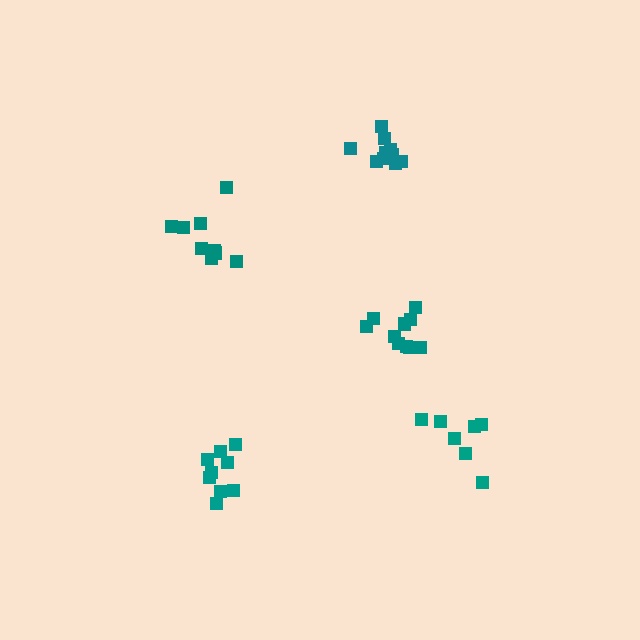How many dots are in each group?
Group 1: 10 dots, Group 2: 11 dots, Group 3: 9 dots, Group 4: 9 dots, Group 5: 7 dots (46 total).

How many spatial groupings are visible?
There are 5 spatial groupings.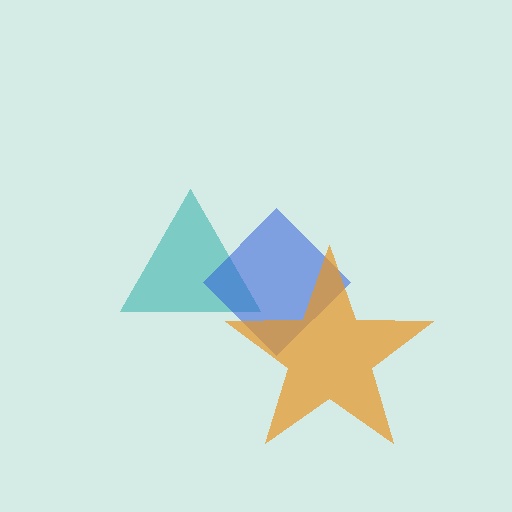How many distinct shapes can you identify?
There are 3 distinct shapes: a teal triangle, a blue diamond, an orange star.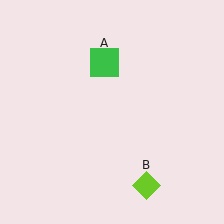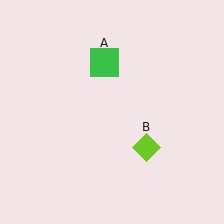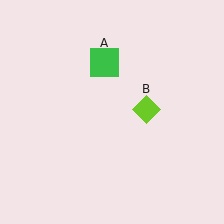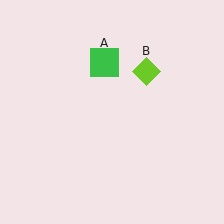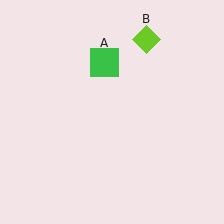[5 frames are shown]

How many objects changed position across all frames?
1 object changed position: lime diamond (object B).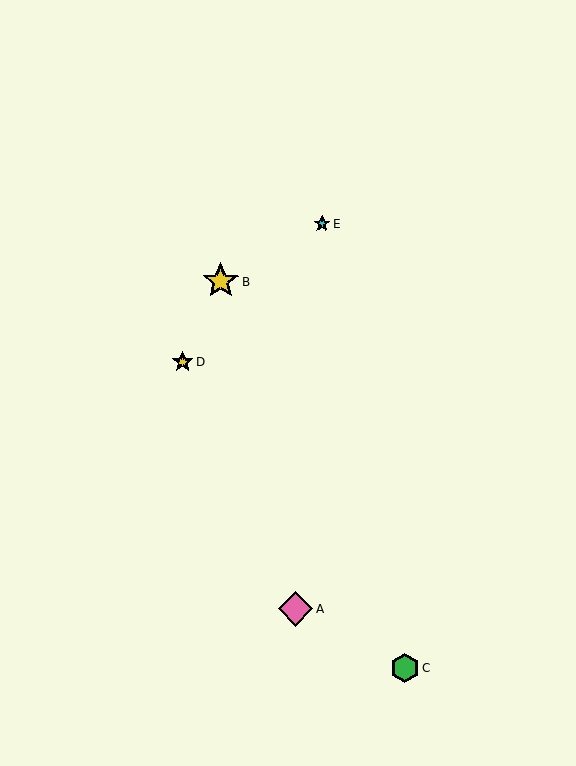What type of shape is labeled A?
Shape A is a pink diamond.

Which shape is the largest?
The yellow star (labeled B) is the largest.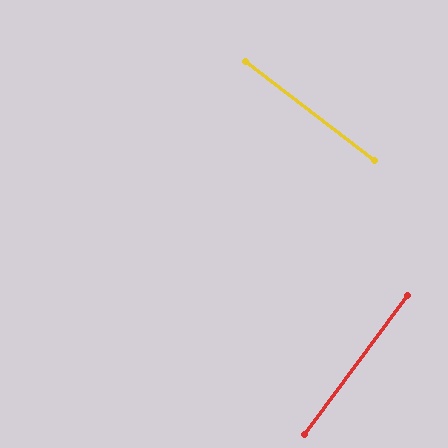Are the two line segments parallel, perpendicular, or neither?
Perpendicular — they meet at approximately 89°.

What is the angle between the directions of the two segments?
Approximately 89 degrees.